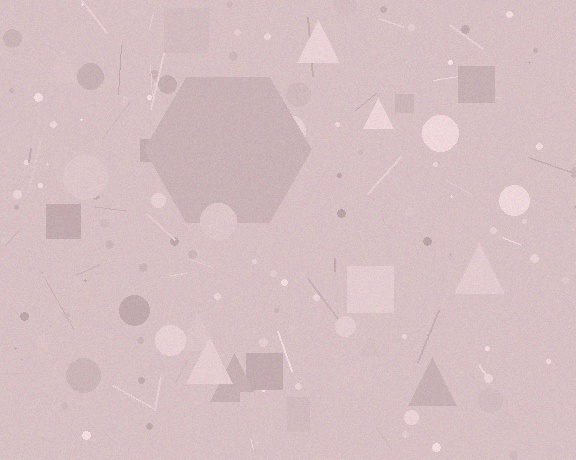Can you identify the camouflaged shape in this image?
The camouflaged shape is a hexagon.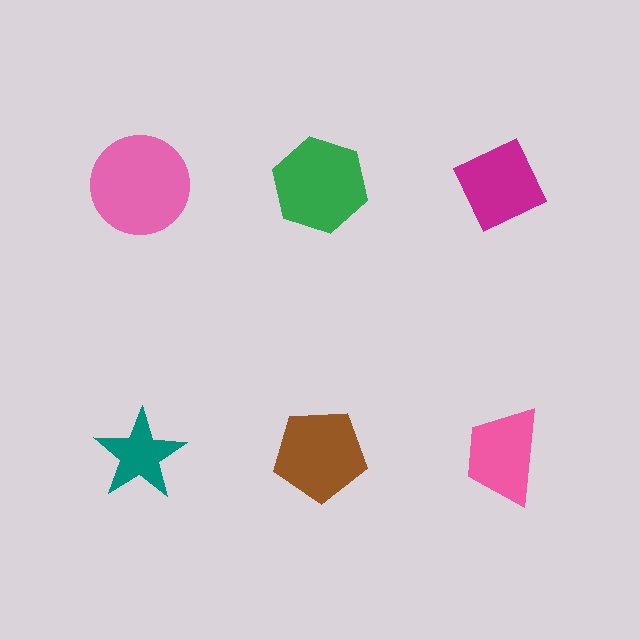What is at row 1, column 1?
A pink circle.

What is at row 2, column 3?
A pink trapezoid.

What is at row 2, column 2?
A brown pentagon.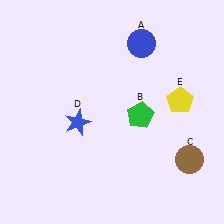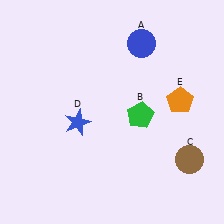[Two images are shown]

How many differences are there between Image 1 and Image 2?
There is 1 difference between the two images.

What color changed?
The pentagon (E) changed from yellow in Image 1 to orange in Image 2.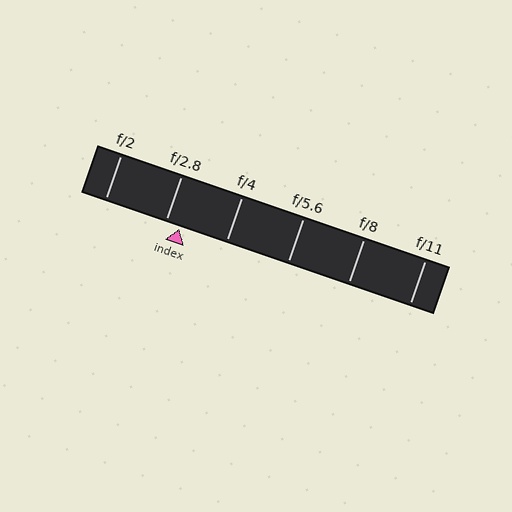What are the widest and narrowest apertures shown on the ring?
The widest aperture shown is f/2 and the narrowest is f/11.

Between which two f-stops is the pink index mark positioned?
The index mark is between f/2.8 and f/4.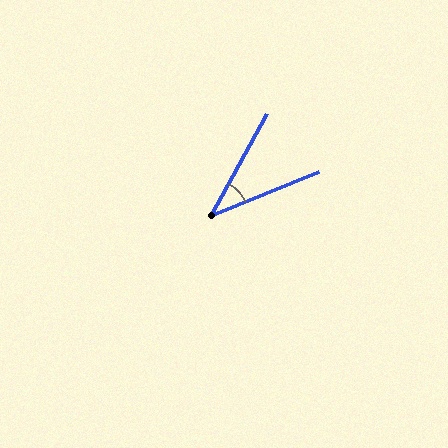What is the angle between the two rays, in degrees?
Approximately 39 degrees.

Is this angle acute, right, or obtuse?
It is acute.